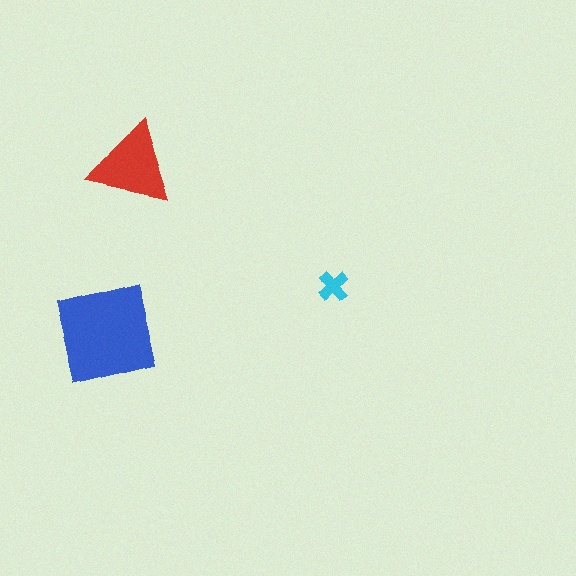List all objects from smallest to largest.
The cyan cross, the red triangle, the blue square.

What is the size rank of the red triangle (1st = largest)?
2nd.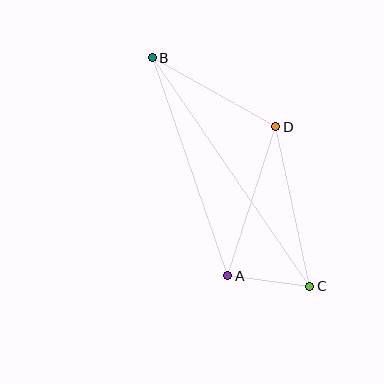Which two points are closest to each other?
Points A and C are closest to each other.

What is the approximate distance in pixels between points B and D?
The distance between B and D is approximately 141 pixels.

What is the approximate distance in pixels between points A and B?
The distance between A and B is approximately 231 pixels.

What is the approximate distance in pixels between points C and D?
The distance between C and D is approximately 163 pixels.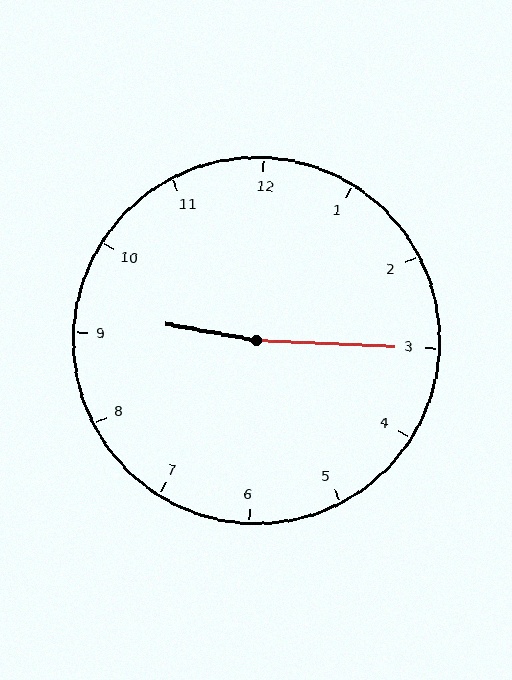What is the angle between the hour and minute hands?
Approximately 172 degrees.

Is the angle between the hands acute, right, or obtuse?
It is obtuse.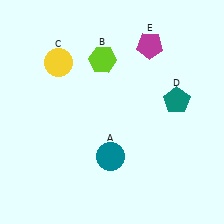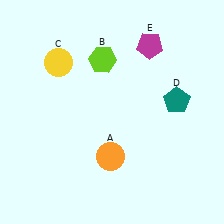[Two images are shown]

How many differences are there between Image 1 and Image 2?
There is 1 difference between the two images.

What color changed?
The circle (A) changed from teal in Image 1 to orange in Image 2.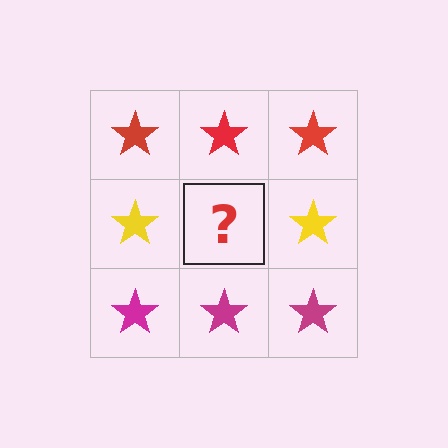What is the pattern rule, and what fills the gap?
The rule is that each row has a consistent color. The gap should be filled with a yellow star.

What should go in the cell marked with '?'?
The missing cell should contain a yellow star.